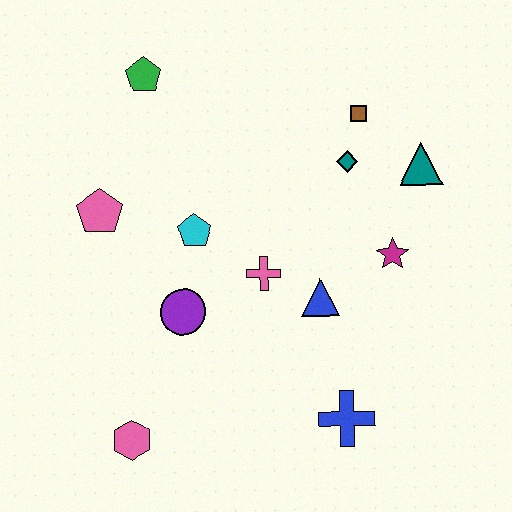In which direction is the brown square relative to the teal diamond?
The brown square is above the teal diamond.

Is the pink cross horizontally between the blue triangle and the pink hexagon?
Yes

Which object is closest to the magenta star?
The blue triangle is closest to the magenta star.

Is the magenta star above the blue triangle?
Yes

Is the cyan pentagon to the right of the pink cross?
No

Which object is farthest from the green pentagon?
The blue cross is farthest from the green pentagon.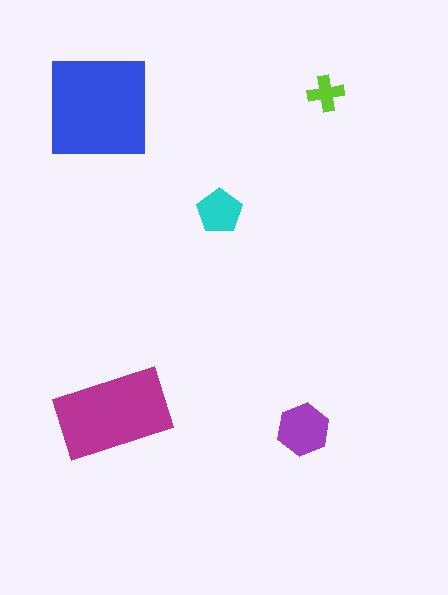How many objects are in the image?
There are 5 objects in the image.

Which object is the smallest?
The lime cross.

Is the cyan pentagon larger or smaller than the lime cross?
Larger.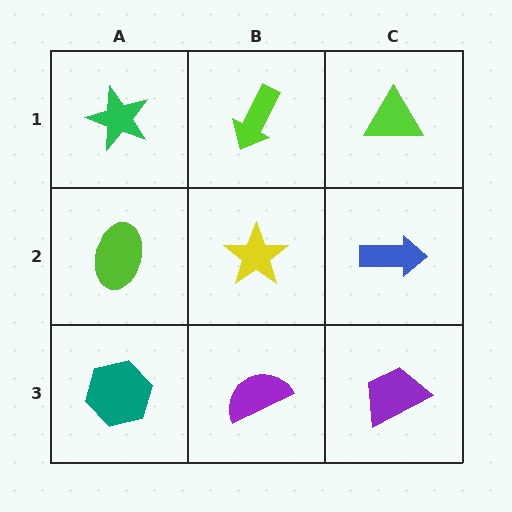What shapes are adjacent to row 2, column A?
A green star (row 1, column A), a teal hexagon (row 3, column A), a yellow star (row 2, column B).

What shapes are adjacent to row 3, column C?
A blue arrow (row 2, column C), a purple semicircle (row 3, column B).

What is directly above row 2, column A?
A green star.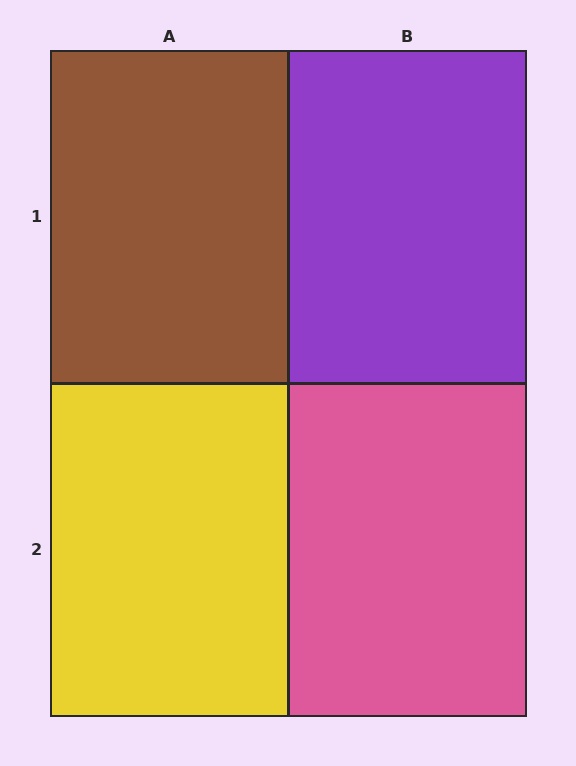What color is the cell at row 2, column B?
Pink.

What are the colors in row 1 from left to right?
Brown, purple.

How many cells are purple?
1 cell is purple.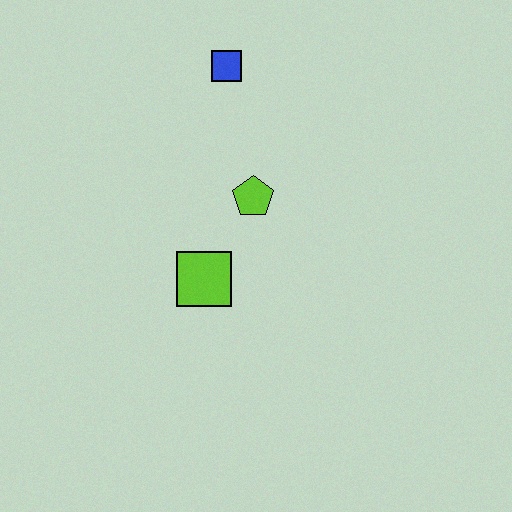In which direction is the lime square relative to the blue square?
The lime square is below the blue square.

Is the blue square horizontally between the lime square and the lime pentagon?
Yes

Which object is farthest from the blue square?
The lime square is farthest from the blue square.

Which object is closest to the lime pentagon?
The lime square is closest to the lime pentagon.